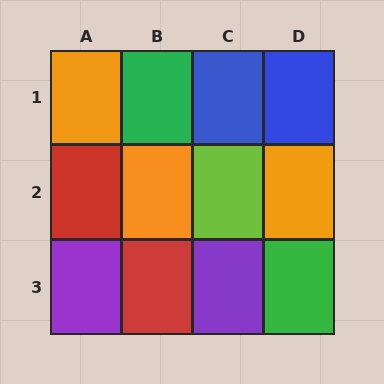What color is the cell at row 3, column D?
Green.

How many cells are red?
2 cells are red.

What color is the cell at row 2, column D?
Orange.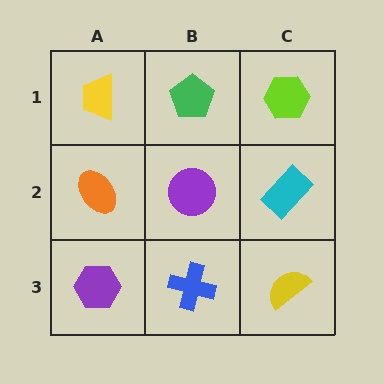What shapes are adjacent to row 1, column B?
A purple circle (row 2, column B), a yellow trapezoid (row 1, column A), a lime hexagon (row 1, column C).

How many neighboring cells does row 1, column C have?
2.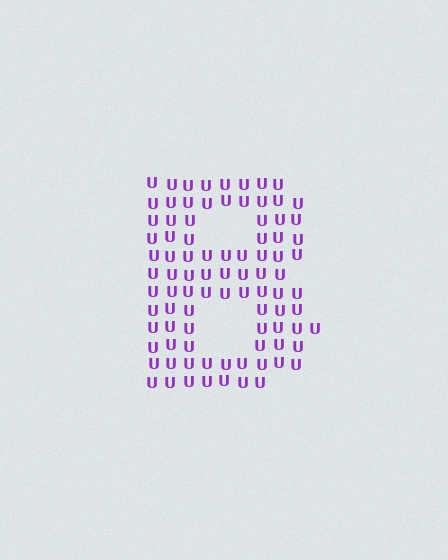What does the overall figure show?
The overall figure shows the letter B.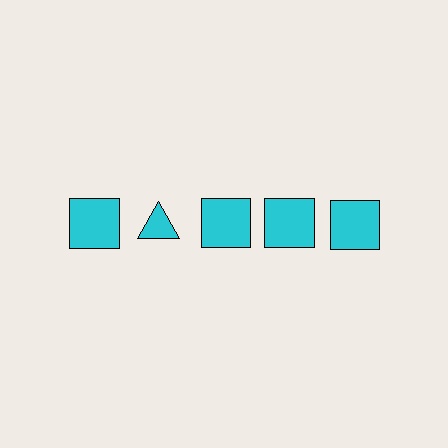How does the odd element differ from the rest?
It has a different shape: triangle instead of square.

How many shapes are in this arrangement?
There are 5 shapes arranged in a grid pattern.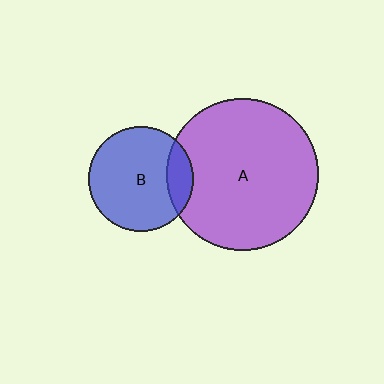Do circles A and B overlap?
Yes.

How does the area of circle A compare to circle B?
Approximately 2.1 times.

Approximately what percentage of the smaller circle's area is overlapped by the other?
Approximately 15%.